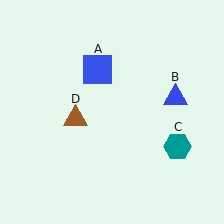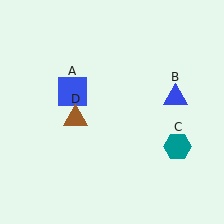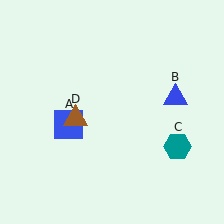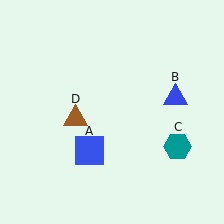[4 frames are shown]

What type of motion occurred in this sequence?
The blue square (object A) rotated counterclockwise around the center of the scene.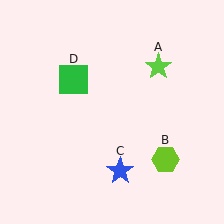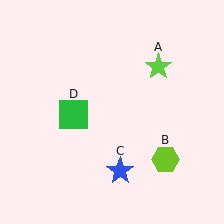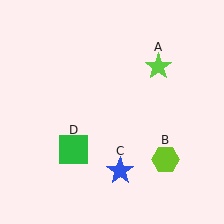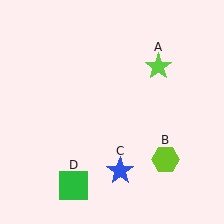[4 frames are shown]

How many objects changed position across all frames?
1 object changed position: green square (object D).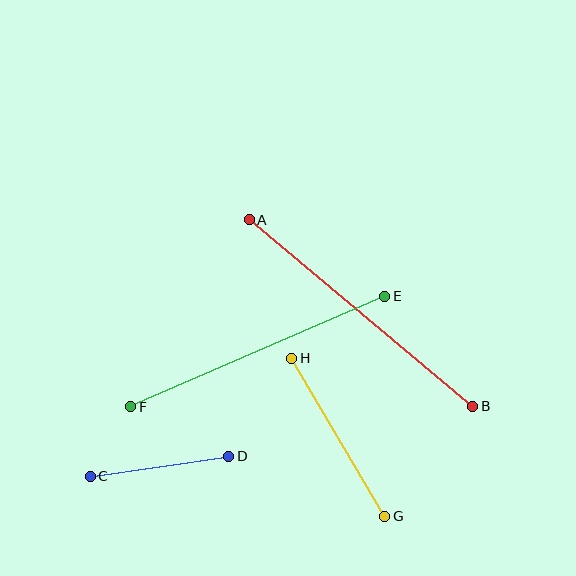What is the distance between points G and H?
The distance is approximately 183 pixels.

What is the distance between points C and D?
The distance is approximately 140 pixels.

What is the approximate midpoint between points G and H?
The midpoint is at approximately (338, 437) pixels.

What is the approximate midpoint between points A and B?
The midpoint is at approximately (361, 313) pixels.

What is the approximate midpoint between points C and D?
The midpoint is at approximately (160, 466) pixels.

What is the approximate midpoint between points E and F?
The midpoint is at approximately (258, 351) pixels.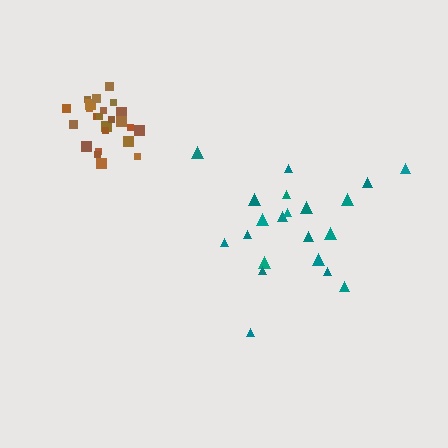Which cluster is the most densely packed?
Brown.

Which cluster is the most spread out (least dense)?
Teal.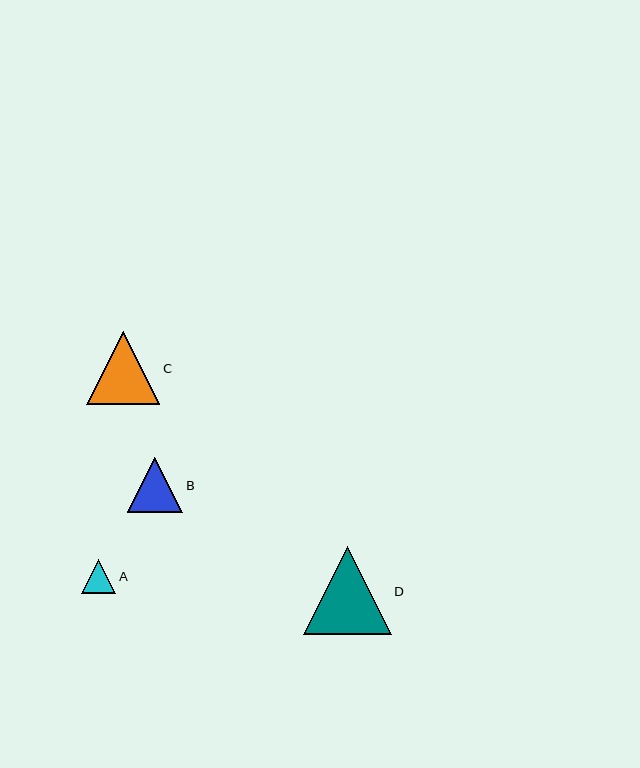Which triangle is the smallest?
Triangle A is the smallest with a size of approximately 34 pixels.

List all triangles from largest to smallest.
From largest to smallest: D, C, B, A.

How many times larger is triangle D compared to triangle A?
Triangle D is approximately 2.6 times the size of triangle A.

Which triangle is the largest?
Triangle D is the largest with a size of approximately 88 pixels.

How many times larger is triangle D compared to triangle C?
Triangle D is approximately 1.2 times the size of triangle C.